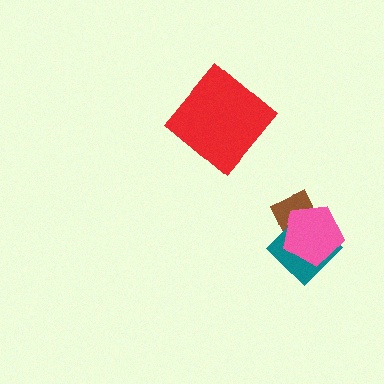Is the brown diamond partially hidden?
Yes, it is partially covered by another shape.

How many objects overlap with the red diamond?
0 objects overlap with the red diamond.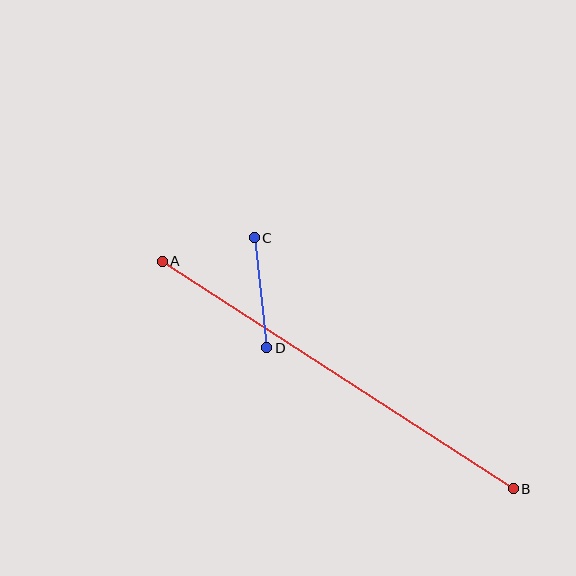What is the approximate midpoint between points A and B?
The midpoint is at approximately (338, 375) pixels.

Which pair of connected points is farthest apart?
Points A and B are farthest apart.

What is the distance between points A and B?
The distance is approximately 418 pixels.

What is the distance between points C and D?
The distance is approximately 111 pixels.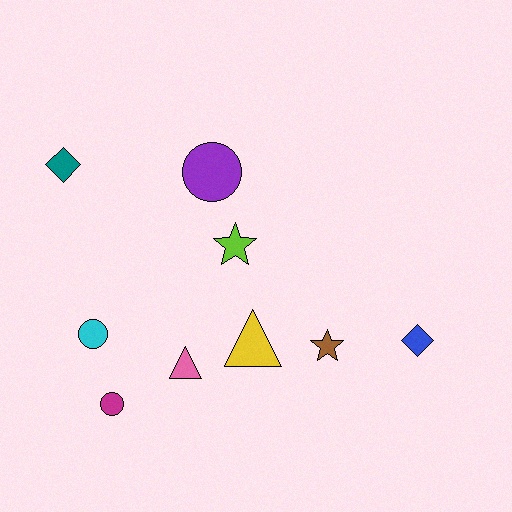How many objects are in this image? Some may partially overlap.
There are 9 objects.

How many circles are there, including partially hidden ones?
There are 3 circles.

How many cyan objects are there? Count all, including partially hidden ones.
There is 1 cyan object.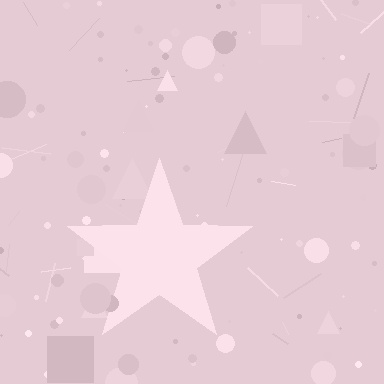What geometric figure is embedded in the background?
A star is embedded in the background.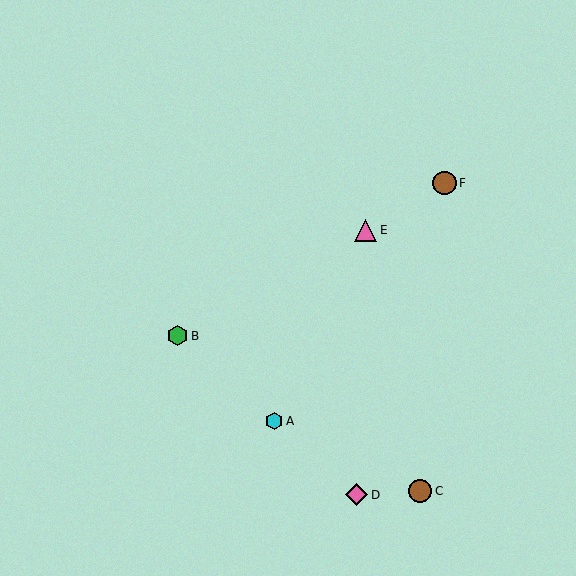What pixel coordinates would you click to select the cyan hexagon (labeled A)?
Click at (274, 421) to select the cyan hexagon A.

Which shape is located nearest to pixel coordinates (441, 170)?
The brown circle (labeled F) at (444, 183) is nearest to that location.